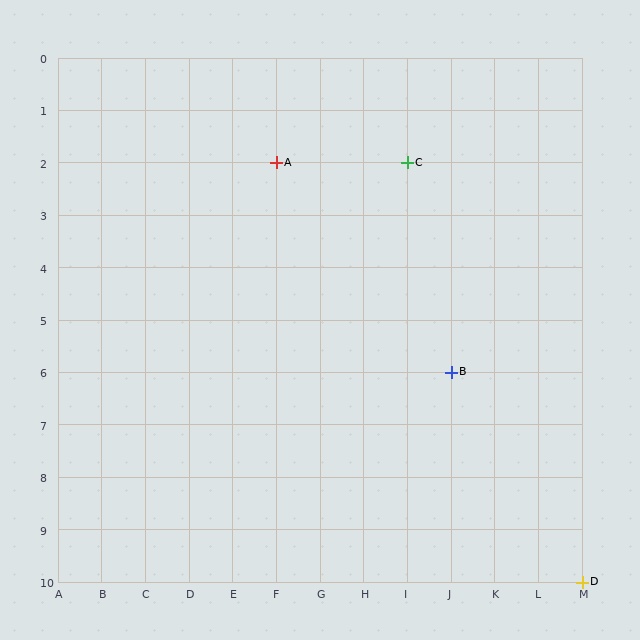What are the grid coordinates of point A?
Point A is at grid coordinates (F, 2).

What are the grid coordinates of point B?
Point B is at grid coordinates (J, 6).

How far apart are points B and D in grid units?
Points B and D are 3 columns and 4 rows apart (about 5.0 grid units diagonally).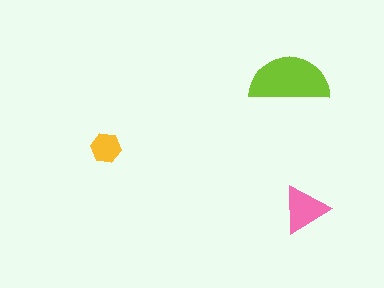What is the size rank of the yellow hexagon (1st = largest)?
3rd.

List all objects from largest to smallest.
The lime semicircle, the pink triangle, the yellow hexagon.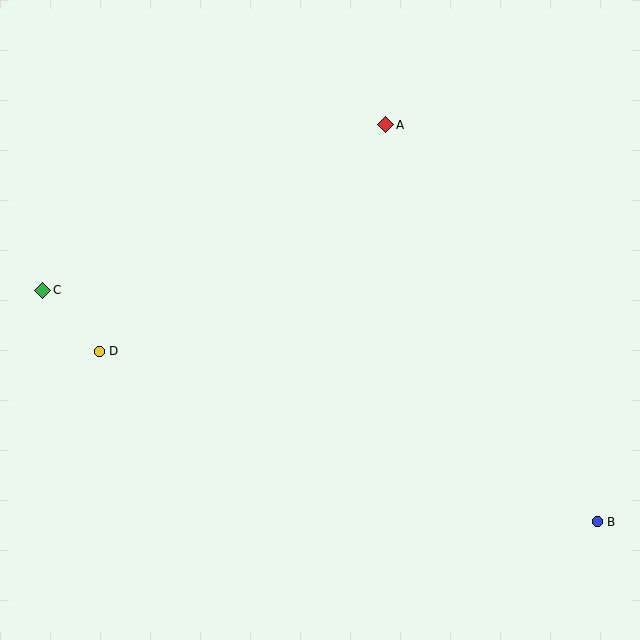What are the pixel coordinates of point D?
Point D is at (99, 351).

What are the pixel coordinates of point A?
Point A is at (386, 125).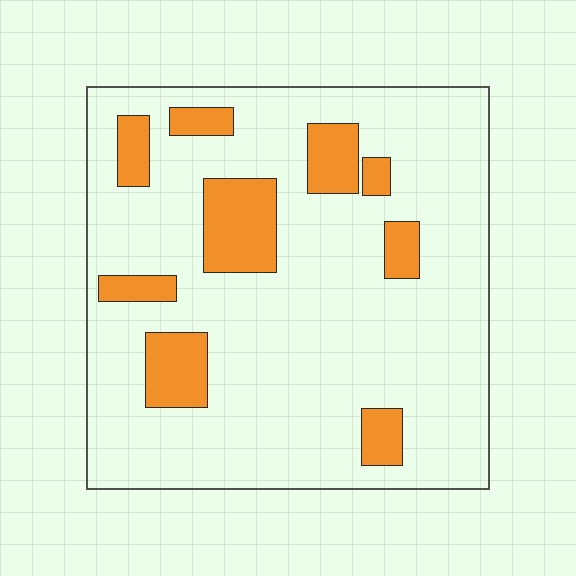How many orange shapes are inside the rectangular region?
9.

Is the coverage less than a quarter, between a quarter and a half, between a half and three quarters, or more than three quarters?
Less than a quarter.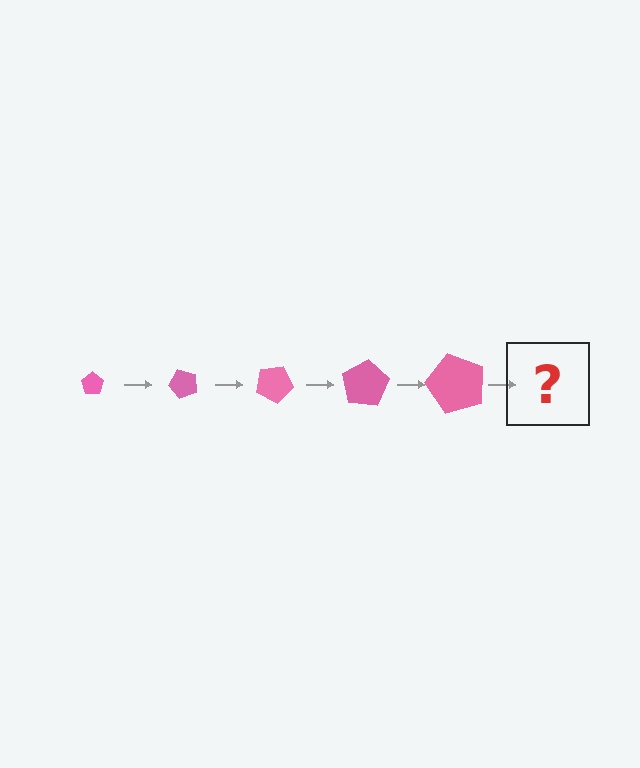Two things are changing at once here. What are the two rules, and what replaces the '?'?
The two rules are that the pentagon grows larger each step and it rotates 50 degrees each step. The '?' should be a pentagon, larger than the previous one and rotated 250 degrees from the start.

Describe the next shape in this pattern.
It should be a pentagon, larger than the previous one and rotated 250 degrees from the start.